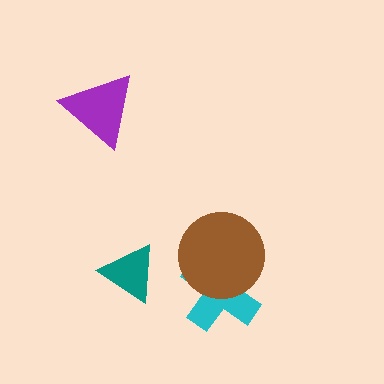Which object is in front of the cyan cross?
The brown circle is in front of the cyan cross.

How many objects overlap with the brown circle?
1 object overlaps with the brown circle.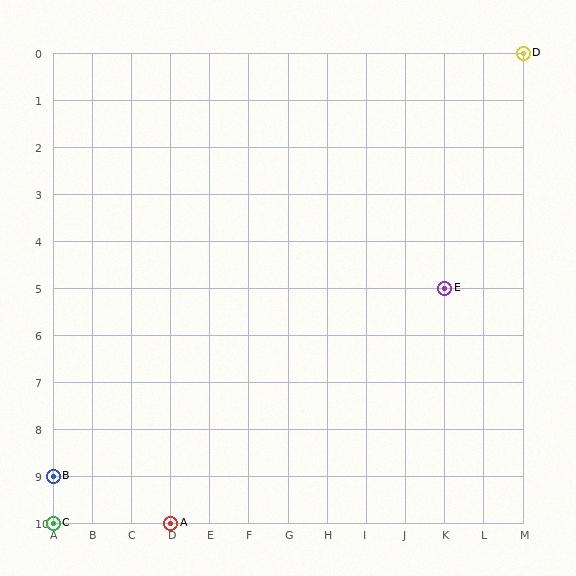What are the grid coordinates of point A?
Point A is at grid coordinates (D, 10).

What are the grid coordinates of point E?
Point E is at grid coordinates (K, 5).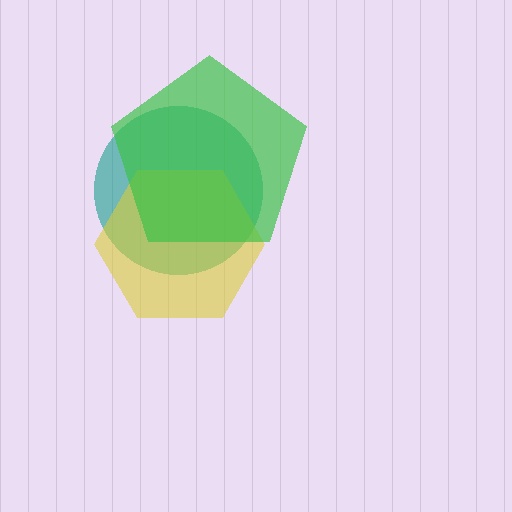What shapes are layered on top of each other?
The layered shapes are: a teal circle, a yellow hexagon, a green pentagon.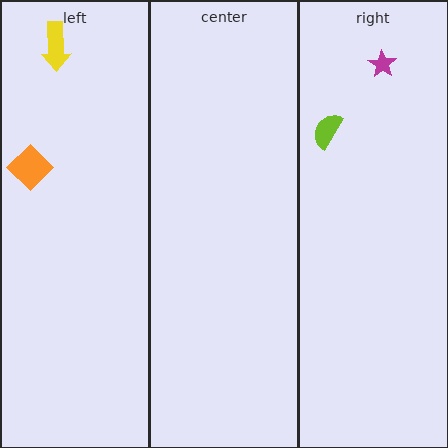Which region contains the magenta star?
The right region.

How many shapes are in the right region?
2.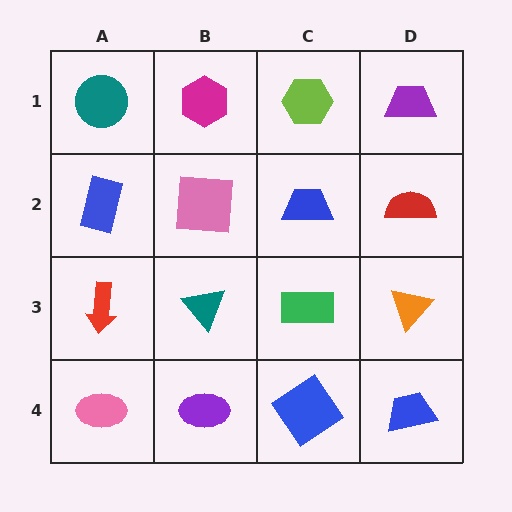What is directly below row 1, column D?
A red semicircle.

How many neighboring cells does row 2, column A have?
3.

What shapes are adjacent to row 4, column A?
A red arrow (row 3, column A), a purple ellipse (row 4, column B).